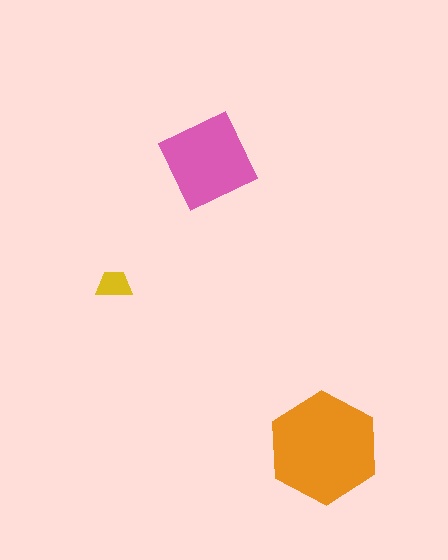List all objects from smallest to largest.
The yellow trapezoid, the pink diamond, the orange hexagon.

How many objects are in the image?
There are 3 objects in the image.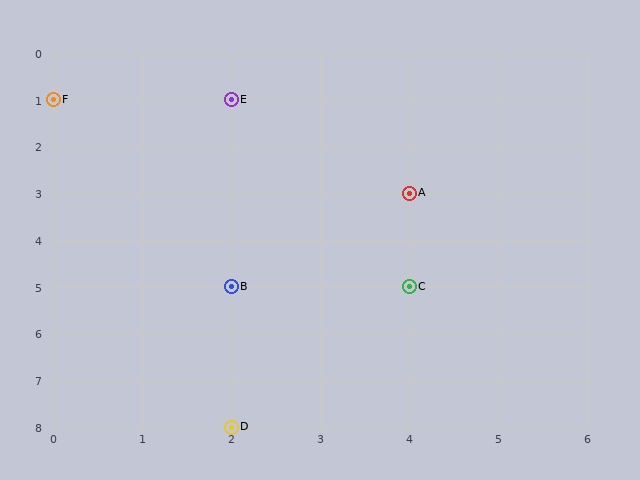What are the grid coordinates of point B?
Point B is at grid coordinates (2, 5).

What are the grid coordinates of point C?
Point C is at grid coordinates (4, 5).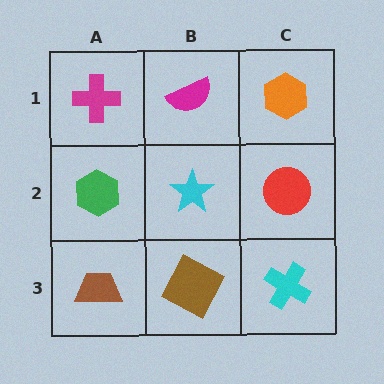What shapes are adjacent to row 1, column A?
A green hexagon (row 2, column A), a magenta semicircle (row 1, column B).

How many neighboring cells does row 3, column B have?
3.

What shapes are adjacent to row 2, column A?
A magenta cross (row 1, column A), a brown trapezoid (row 3, column A), a cyan star (row 2, column B).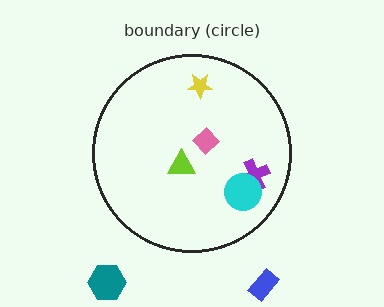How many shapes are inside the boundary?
5 inside, 2 outside.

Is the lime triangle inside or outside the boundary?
Inside.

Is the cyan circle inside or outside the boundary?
Inside.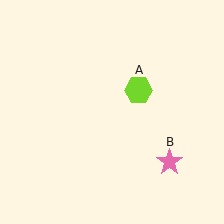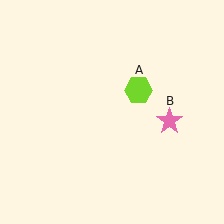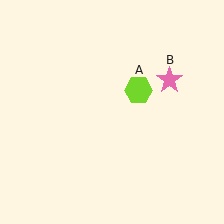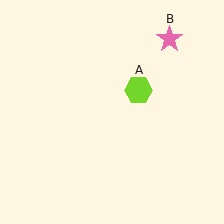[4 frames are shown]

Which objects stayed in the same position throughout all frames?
Lime hexagon (object A) remained stationary.